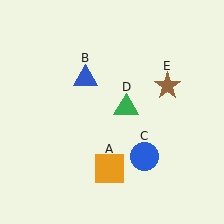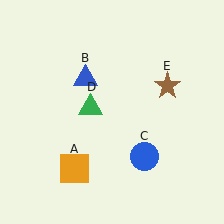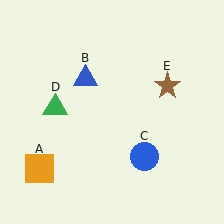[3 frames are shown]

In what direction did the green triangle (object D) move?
The green triangle (object D) moved left.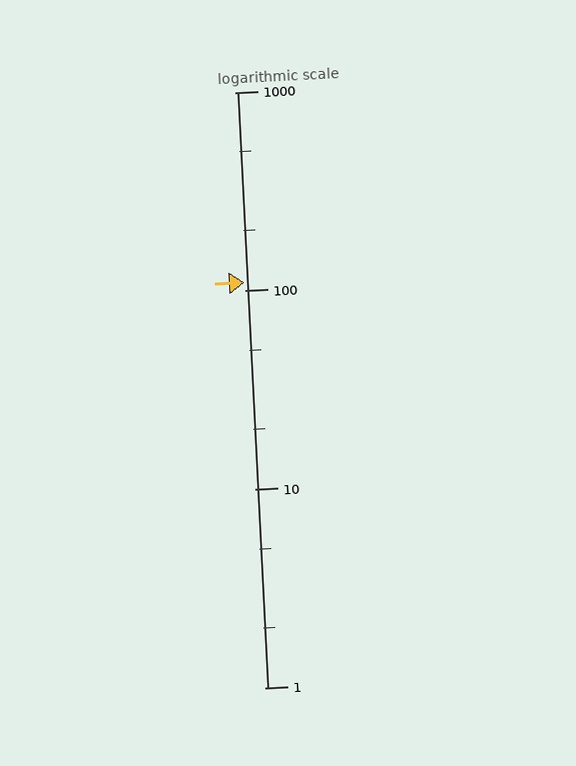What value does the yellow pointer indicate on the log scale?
The pointer indicates approximately 110.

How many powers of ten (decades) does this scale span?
The scale spans 3 decades, from 1 to 1000.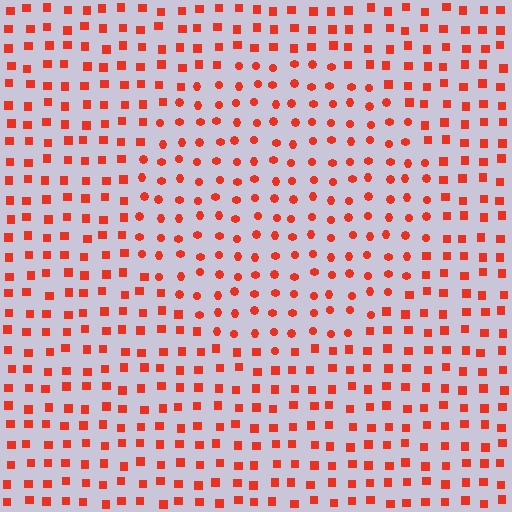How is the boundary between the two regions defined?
The boundary is defined by a change in element shape: circles inside vs. squares outside. All elements share the same color and spacing.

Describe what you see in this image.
The image is filled with small red elements arranged in a uniform grid. A circle-shaped region contains circles, while the surrounding area contains squares. The boundary is defined purely by the change in element shape.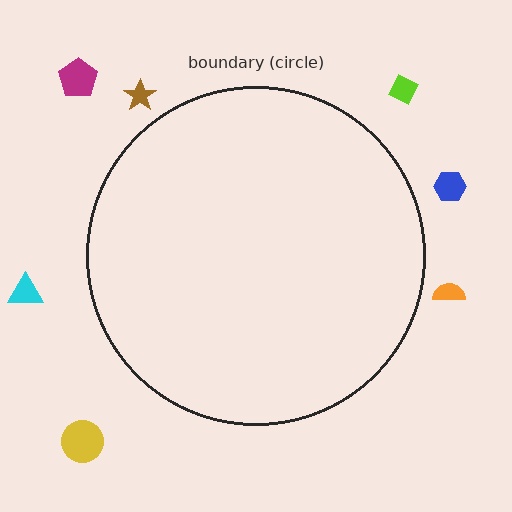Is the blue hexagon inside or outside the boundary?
Outside.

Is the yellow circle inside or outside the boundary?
Outside.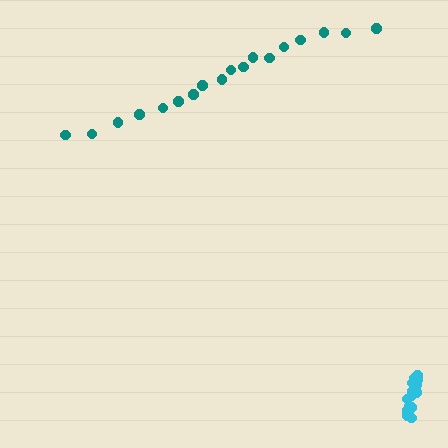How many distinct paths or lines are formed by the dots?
There are 2 distinct paths.